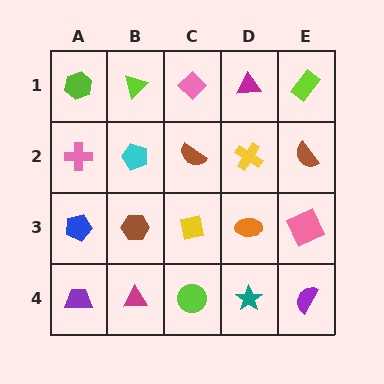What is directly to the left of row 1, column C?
A lime triangle.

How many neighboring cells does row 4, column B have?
3.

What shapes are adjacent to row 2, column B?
A lime triangle (row 1, column B), a brown hexagon (row 3, column B), a pink cross (row 2, column A), a brown semicircle (row 2, column C).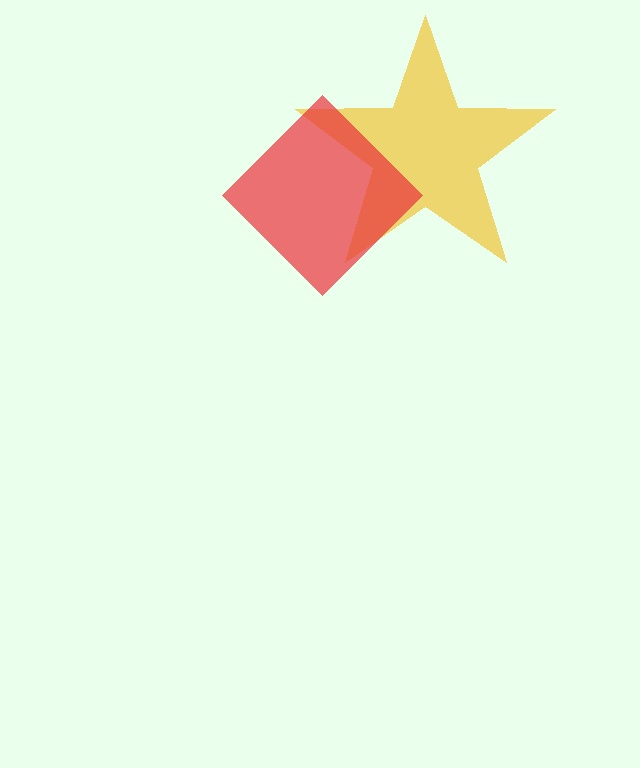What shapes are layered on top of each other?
The layered shapes are: a yellow star, a red diamond.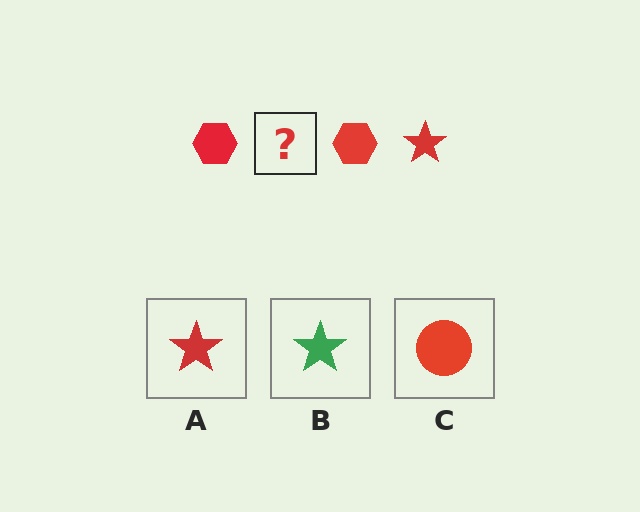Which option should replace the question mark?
Option A.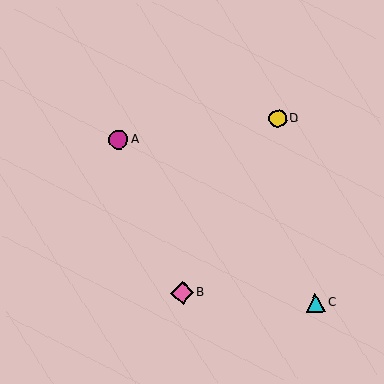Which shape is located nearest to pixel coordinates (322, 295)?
The cyan triangle (labeled C) at (315, 303) is nearest to that location.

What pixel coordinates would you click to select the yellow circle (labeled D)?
Click at (278, 118) to select the yellow circle D.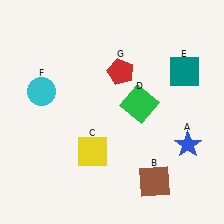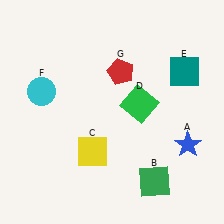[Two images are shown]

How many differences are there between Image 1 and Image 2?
There is 1 difference between the two images.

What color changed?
The square (B) changed from brown in Image 1 to green in Image 2.